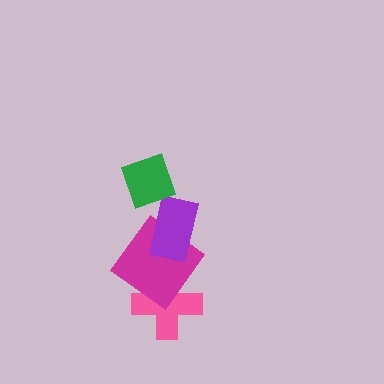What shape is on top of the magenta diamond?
The purple rectangle is on top of the magenta diamond.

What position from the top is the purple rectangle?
The purple rectangle is 2nd from the top.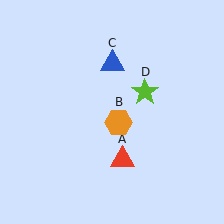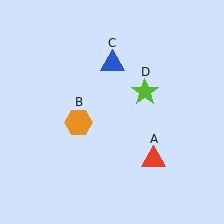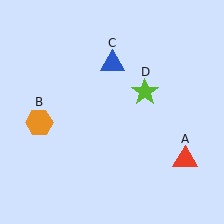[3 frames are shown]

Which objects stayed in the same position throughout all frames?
Blue triangle (object C) and lime star (object D) remained stationary.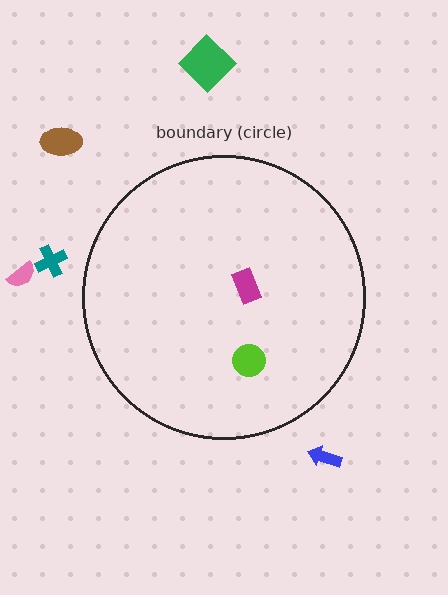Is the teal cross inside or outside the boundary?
Outside.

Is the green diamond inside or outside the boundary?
Outside.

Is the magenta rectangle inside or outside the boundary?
Inside.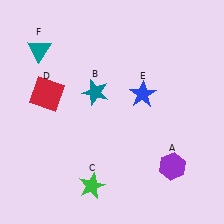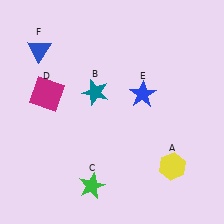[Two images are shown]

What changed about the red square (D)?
In Image 1, D is red. In Image 2, it changed to magenta.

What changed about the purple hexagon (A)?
In Image 1, A is purple. In Image 2, it changed to yellow.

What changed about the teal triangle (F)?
In Image 1, F is teal. In Image 2, it changed to blue.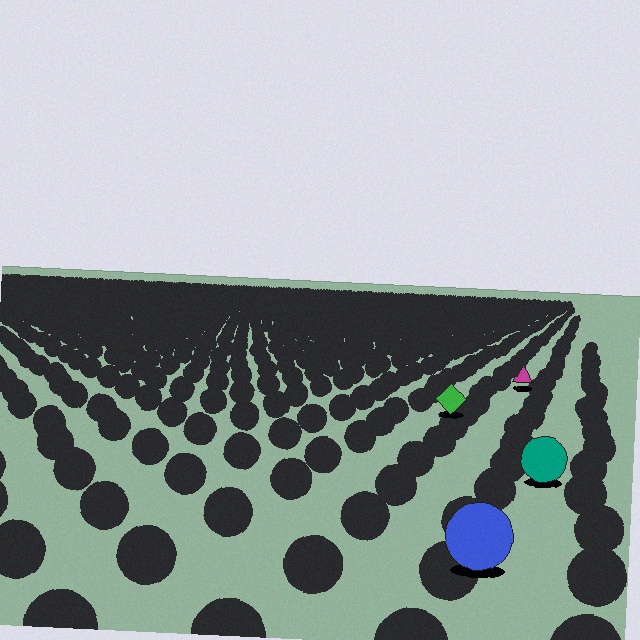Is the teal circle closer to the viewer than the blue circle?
No. The blue circle is closer — you can tell from the texture gradient: the ground texture is coarser near it.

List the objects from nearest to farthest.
From nearest to farthest: the blue circle, the teal circle, the green diamond, the magenta triangle.